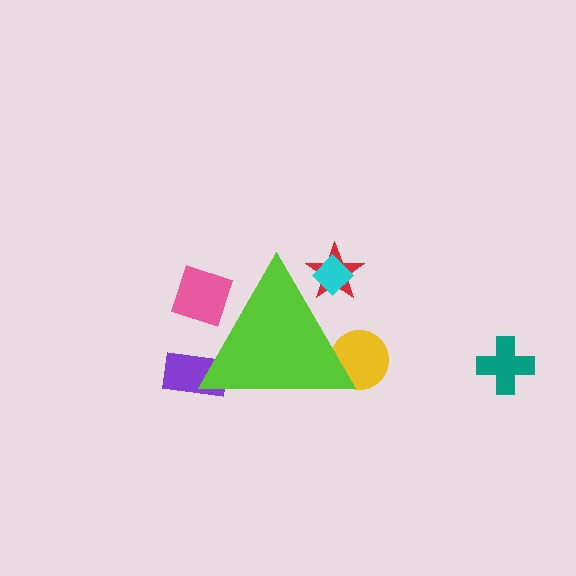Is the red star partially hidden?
Yes, the red star is partially hidden behind the lime triangle.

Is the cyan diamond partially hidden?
Yes, the cyan diamond is partially hidden behind the lime triangle.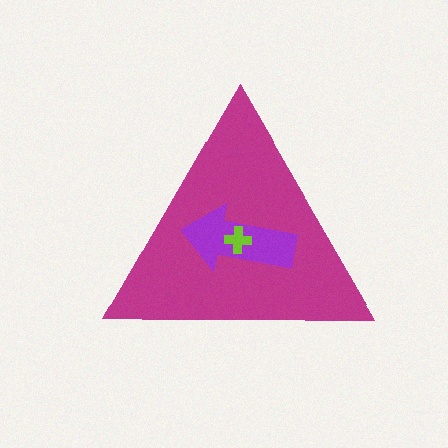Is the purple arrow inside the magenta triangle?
Yes.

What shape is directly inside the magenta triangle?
The purple arrow.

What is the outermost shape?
The magenta triangle.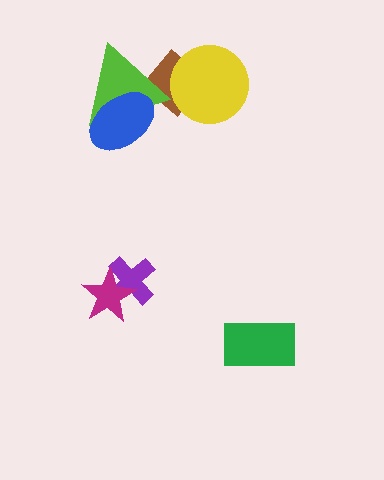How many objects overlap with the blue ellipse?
1 object overlaps with the blue ellipse.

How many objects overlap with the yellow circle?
1 object overlaps with the yellow circle.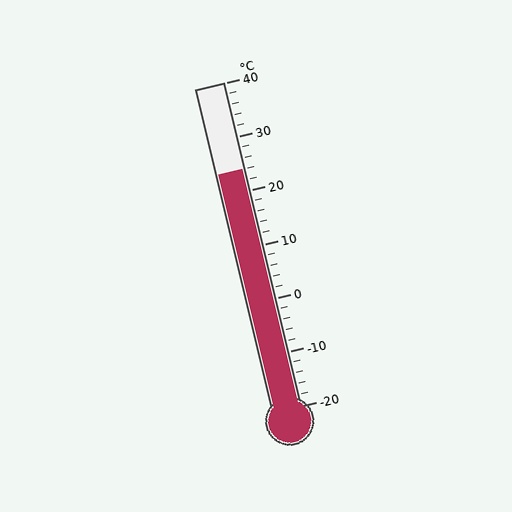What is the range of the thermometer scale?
The thermometer scale ranges from -20°C to 40°C.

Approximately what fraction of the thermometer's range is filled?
The thermometer is filled to approximately 75% of its range.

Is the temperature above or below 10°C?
The temperature is above 10°C.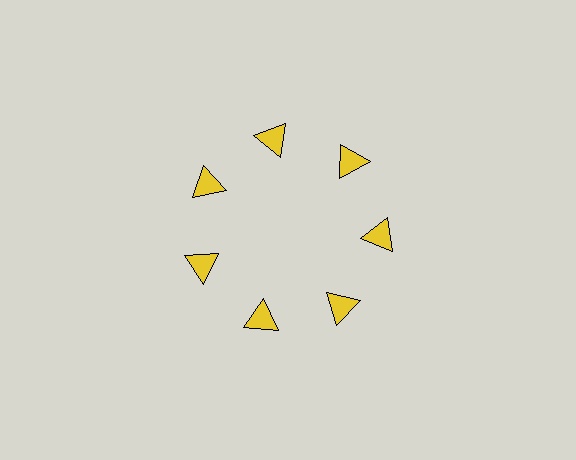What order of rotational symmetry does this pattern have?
This pattern has 7-fold rotational symmetry.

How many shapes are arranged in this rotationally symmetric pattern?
There are 7 shapes, arranged in 7 groups of 1.